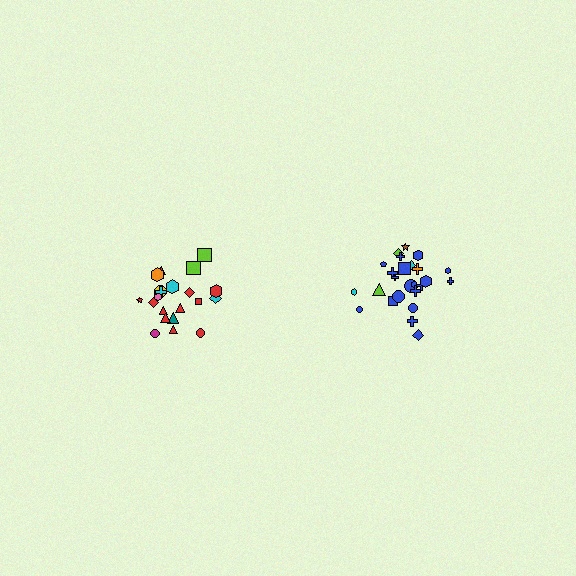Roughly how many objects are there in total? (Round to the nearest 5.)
Roughly 45 objects in total.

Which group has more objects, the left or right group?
The right group.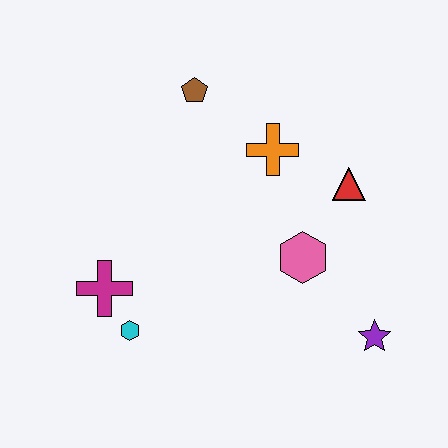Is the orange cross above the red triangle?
Yes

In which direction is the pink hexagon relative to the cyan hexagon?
The pink hexagon is to the right of the cyan hexagon.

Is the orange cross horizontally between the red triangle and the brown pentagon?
Yes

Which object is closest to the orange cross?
The red triangle is closest to the orange cross.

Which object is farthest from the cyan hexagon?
The red triangle is farthest from the cyan hexagon.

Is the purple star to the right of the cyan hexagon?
Yes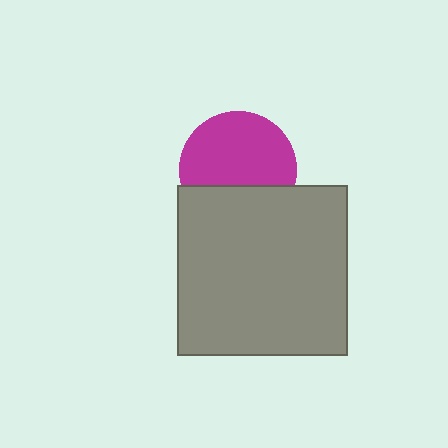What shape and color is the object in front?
The object in front is a gray square.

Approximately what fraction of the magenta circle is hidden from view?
Roughly 33% of the magenta circle is hidden behind the gray square.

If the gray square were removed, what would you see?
You would see the complete magenta circle.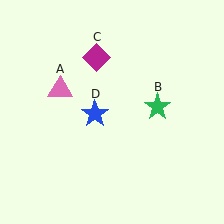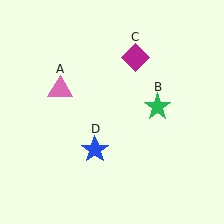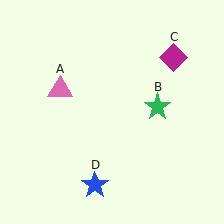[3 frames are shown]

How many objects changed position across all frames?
2 objects changed position: magenta diamond (object C), blue star (object D).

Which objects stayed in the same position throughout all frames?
Pink triangle (object A) and green star (object B) remained stationary.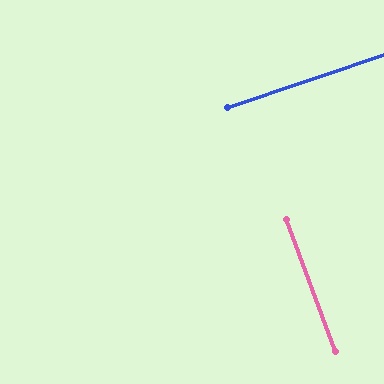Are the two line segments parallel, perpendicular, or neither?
Perpendicular — they meet at approximately 88°.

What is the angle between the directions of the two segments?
Approximately 88 degrees.